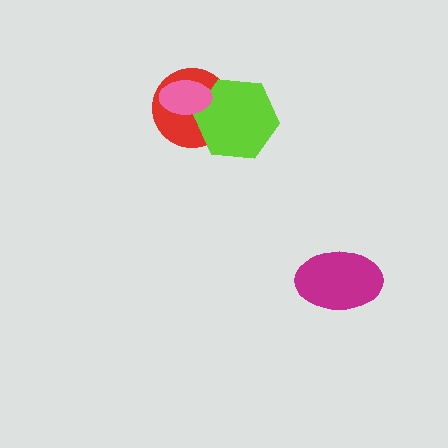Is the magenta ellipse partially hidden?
No, no other shape covers it.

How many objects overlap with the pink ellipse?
2 objects overlap with the pink ellipse.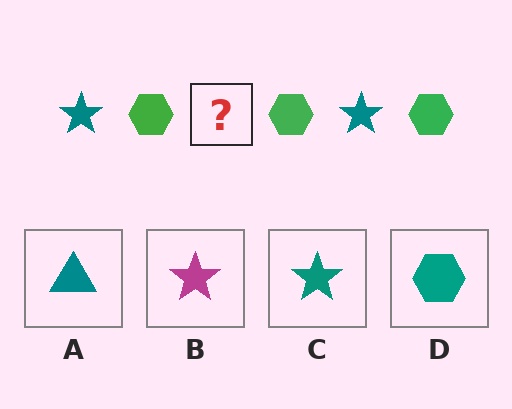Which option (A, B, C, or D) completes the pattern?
C.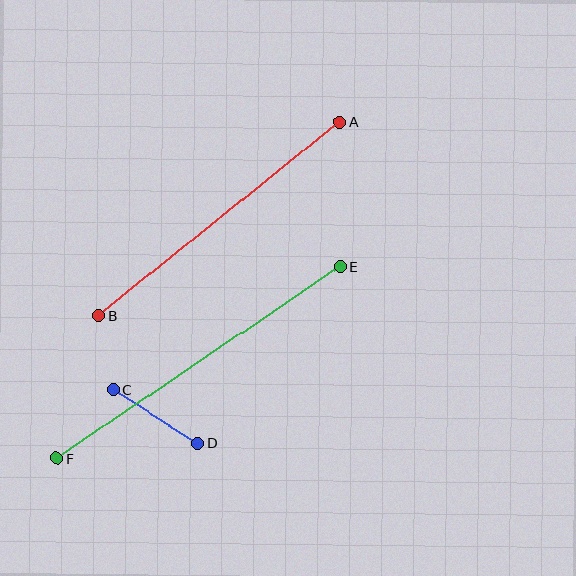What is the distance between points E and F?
The distance is approximately 342 pixels.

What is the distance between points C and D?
The distance is approximately 100 pixels.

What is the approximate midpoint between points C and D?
The midpoint is at approximately (155, 417) pixels.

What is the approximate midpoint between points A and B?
The midpoint is at approximately (219, 219) pixels.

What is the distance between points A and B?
The distance is approximately 309 pixels.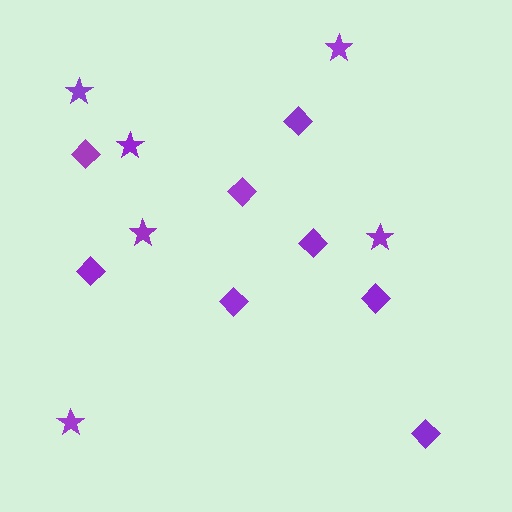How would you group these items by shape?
There are 2 groups: one group of diamonds (8) and one group of stars (6).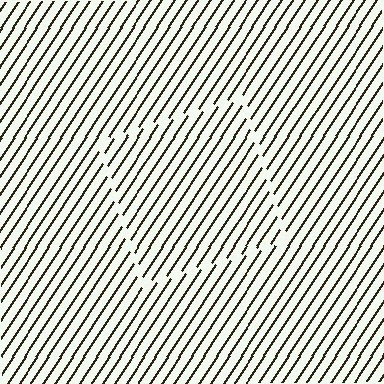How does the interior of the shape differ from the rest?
The interior of the shape contains the same grating, shifted by half a period — the contour is defined by the phase discontinuity where line-ends from the inner and outer gratings abut.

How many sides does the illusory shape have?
4 sides — the line-ends trace a square.